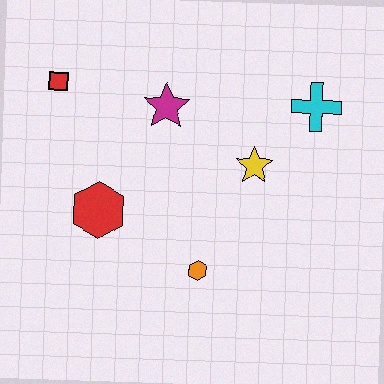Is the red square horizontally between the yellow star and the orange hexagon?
No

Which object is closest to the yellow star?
The cyan cross is closest to the yellow star.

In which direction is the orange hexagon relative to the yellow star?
The orange hexagon is below the yellow star.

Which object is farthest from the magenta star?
The orange hexagon is farthest from the magenta star.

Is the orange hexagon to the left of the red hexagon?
No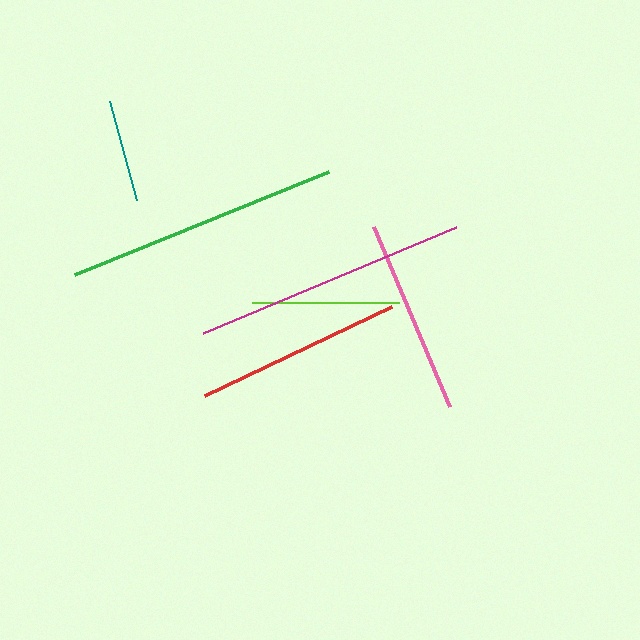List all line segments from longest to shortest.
From longest to shortest: magenta, green, red, pink, lime, teal.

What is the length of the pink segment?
The pink segment is approximately 196 pixels long.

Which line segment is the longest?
The magenta line is the longest at approximately 275 pixels.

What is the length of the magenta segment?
The magenta segment is approximately 275 pixels long.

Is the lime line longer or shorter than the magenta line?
The magenta line is longer than the lime line.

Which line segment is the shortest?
The teal line is the shortest at approximately 104 pixels.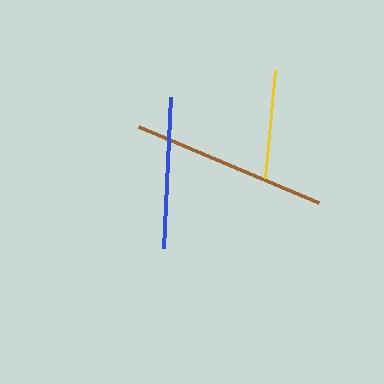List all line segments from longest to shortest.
From longest to shortest: brown, blue, yellow.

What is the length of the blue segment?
The blue segment is approximately 151 pixels long.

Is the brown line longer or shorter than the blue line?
The brown line is longer than the blue line.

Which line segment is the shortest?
The yellow line is the shortest at approximately 108 pixels.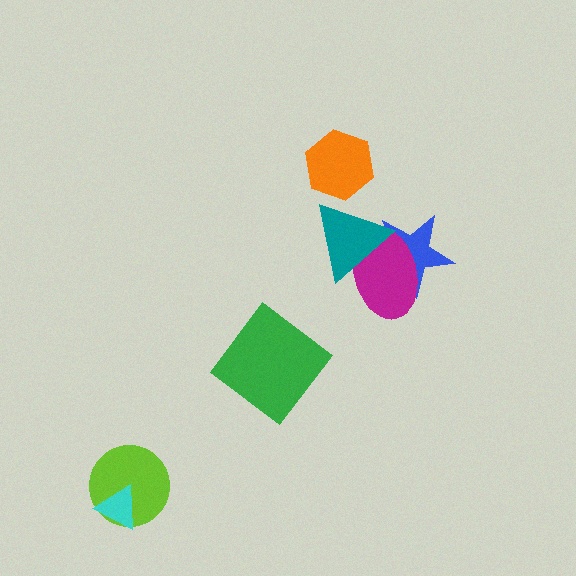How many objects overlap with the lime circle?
1 object overlaps with the lime circle.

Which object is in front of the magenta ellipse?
The teal triangle is in front of the magenta ellipse.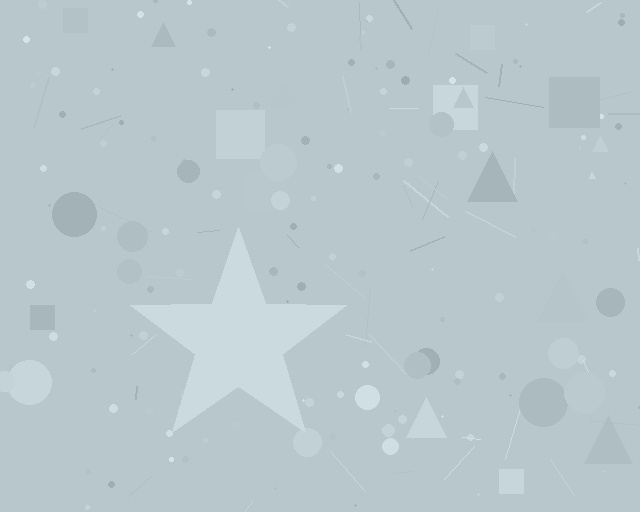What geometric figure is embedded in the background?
A star is embedded in the background.